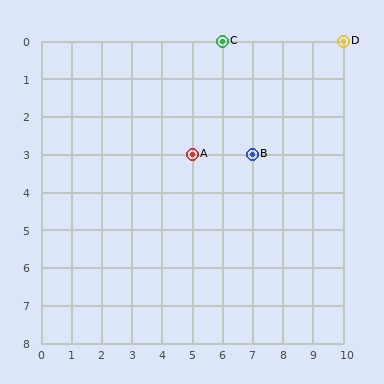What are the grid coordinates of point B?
Point B is at grid coordinates (7, 3).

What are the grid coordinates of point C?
Point C is at grid coordinates (6, 0).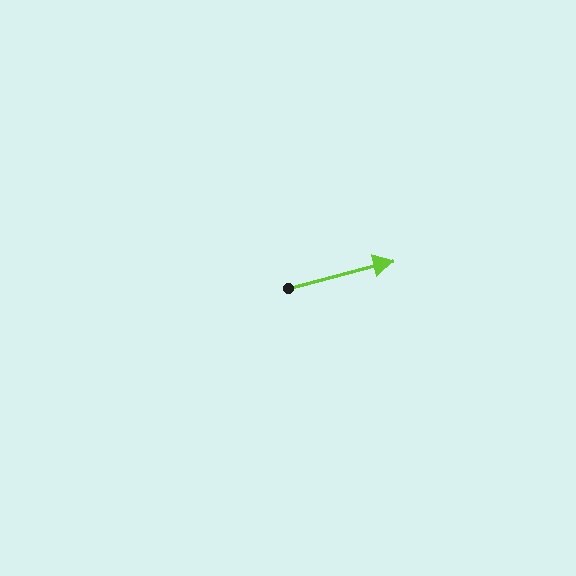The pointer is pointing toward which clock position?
Roughly 3 o'clock.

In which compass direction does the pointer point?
East.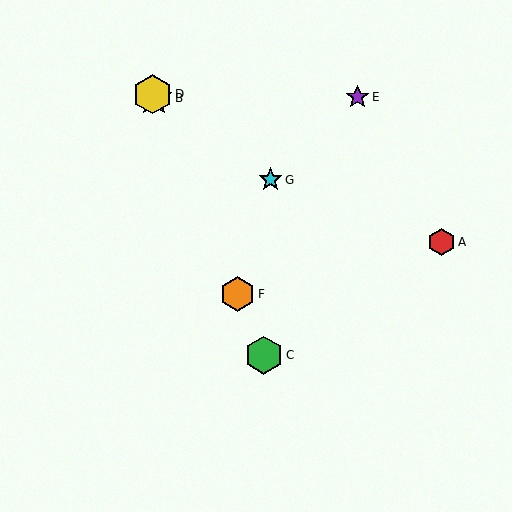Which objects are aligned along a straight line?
Objects B, C, D, F are aligned along a straight line.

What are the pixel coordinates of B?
Object B is at (154, 98).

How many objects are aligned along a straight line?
4 objects (B, C, D, F) are aligned along a straight line.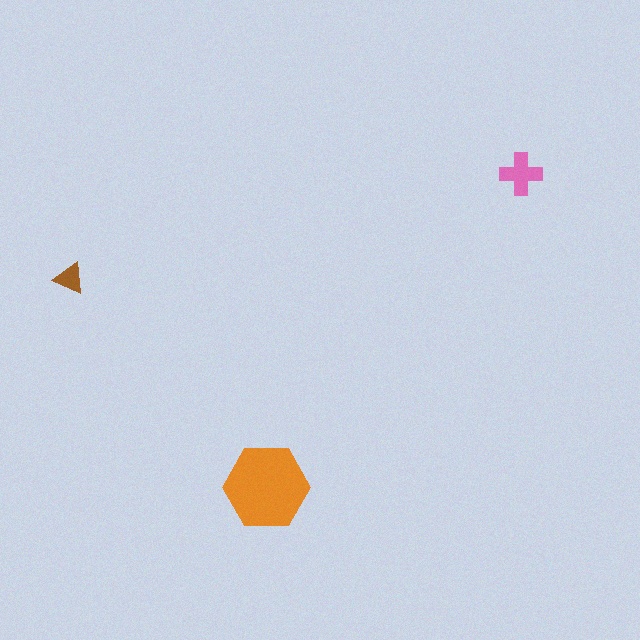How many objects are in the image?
There are 3 objects in the image.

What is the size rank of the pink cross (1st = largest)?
2nd.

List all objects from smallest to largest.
The brown triangle, the pink cross, the orange hexagon.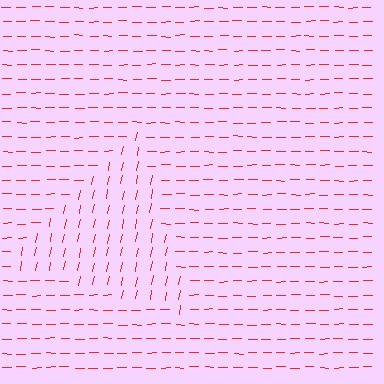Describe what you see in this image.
The image is filled with small red line segments. A triangle region in the image has lines oriented differently from the surrounding lines, creating a visible texture boundary.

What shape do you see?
I see a triangle.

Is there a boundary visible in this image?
Yes, there is a texture boundary formed by a change in line orientation.